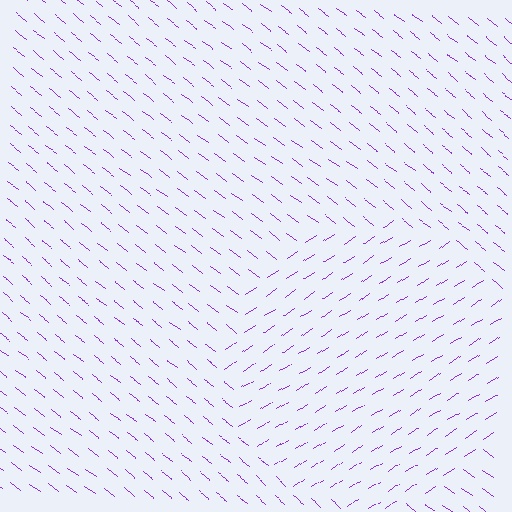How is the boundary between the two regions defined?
The boundary is defined purely by a change in line orientation (approximately 71 degrees difference). All lines are the same color and thickness.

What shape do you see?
I see a circle.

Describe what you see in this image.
The image is filled with small purple line segments. A circle region in the image has lines oriented differently from the surrounding lines, creating a visible texture boundary.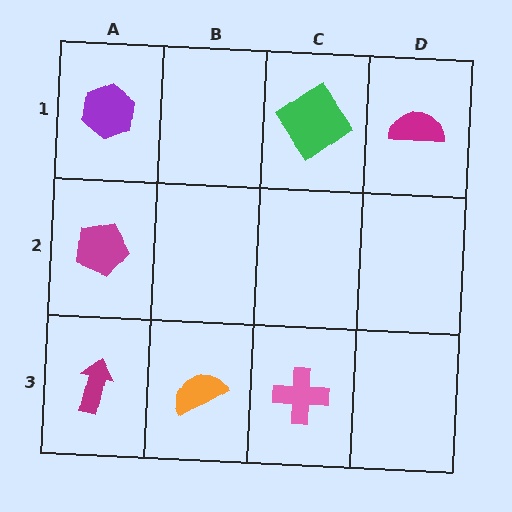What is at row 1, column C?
A green diamond.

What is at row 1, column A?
A purple hexagon.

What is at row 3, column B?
An orange semicircle.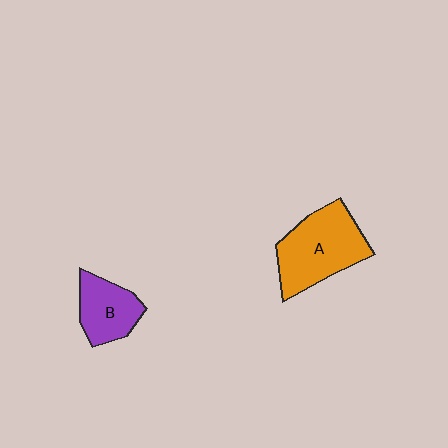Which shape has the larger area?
Shape A (orange).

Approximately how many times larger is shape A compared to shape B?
Approximately 1.6 times.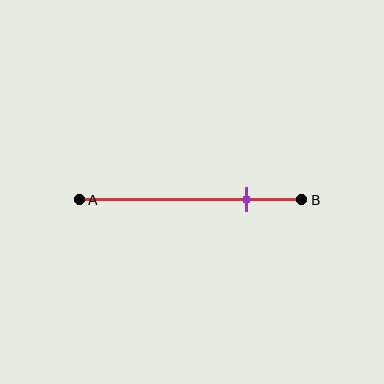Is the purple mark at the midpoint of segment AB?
No, the mark is at about 75% from A, not at the 50% midpoint.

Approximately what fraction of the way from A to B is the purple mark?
The purple mark is approximately 75% of the way from A to B.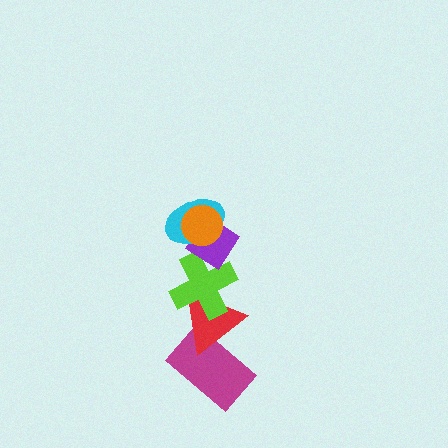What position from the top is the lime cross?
The lime cross is 4th from the top.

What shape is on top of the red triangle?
The lime cross is on top of the red triangle.